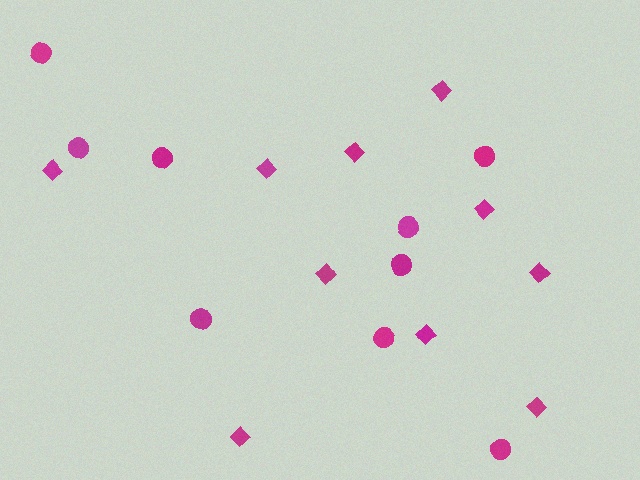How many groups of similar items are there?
There are 2 groups: one group of circles (9) and one group of diamonds (10).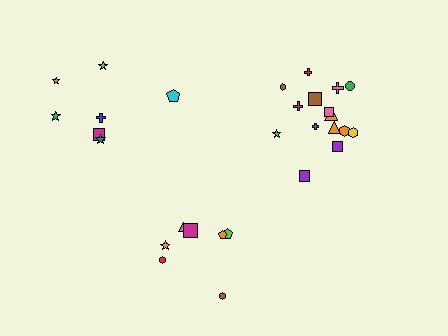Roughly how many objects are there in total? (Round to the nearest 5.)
Roughly 30 objects in total.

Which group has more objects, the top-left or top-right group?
The top-right group.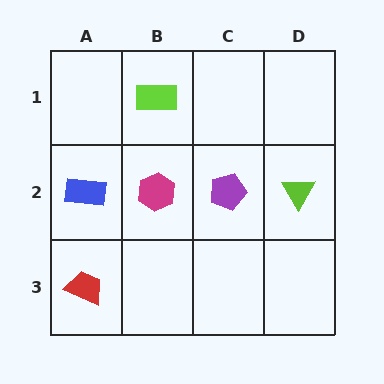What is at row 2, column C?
A purple pentagon.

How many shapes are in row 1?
1 shape.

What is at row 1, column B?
A lime rectangle.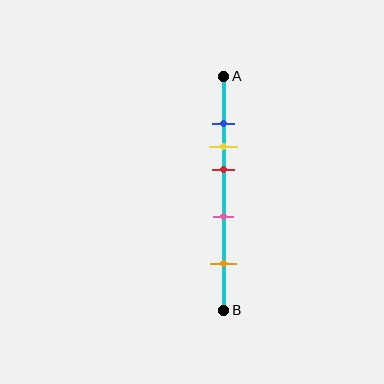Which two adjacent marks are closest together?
The blue and yellow marks are the closest adjacent pair.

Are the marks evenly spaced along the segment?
No, the marks are not evenly spaced.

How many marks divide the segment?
There are 5 marks dividing the segment.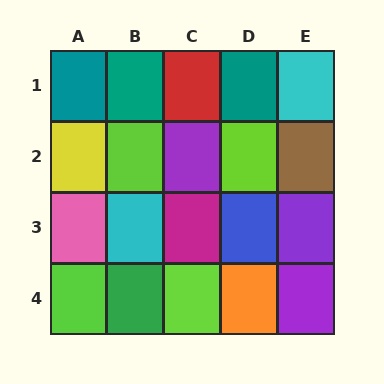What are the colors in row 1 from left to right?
Teal, teal, red, teal, cyan.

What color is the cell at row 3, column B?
Cyan.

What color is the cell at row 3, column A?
Pink.